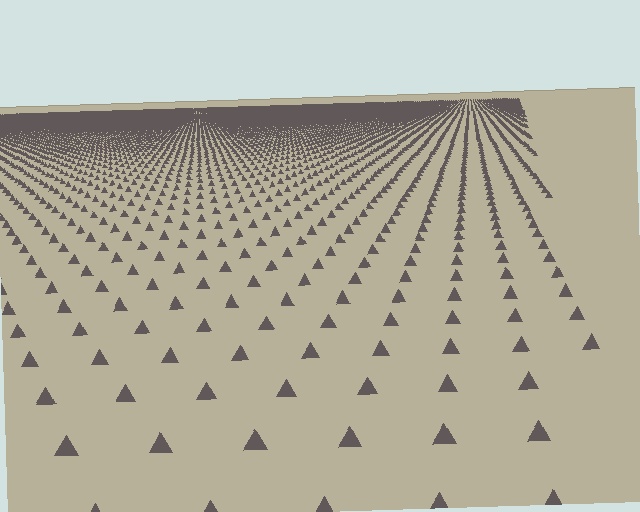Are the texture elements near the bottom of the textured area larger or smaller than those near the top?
Larger. Near the bottom, elements are closer to the viewer and appear at a bigger on-screen size.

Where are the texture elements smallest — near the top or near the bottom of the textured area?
Near the top.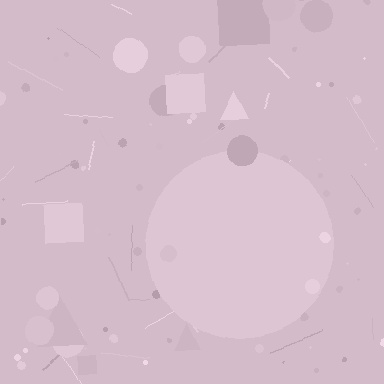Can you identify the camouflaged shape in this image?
The camouflaged shape is a circle.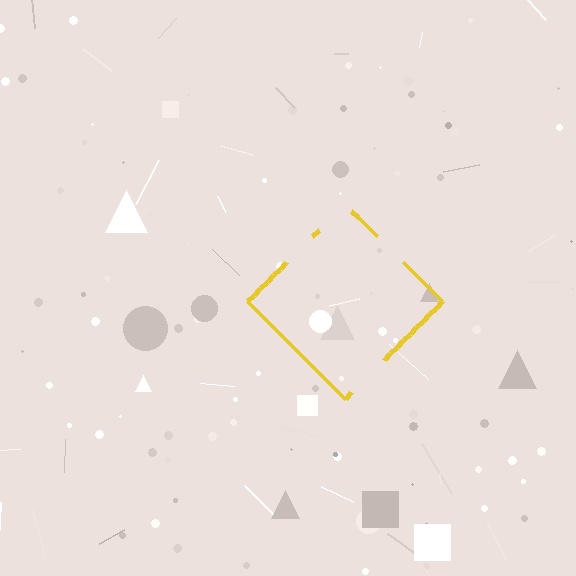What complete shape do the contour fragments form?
The contour fragments form a diamond.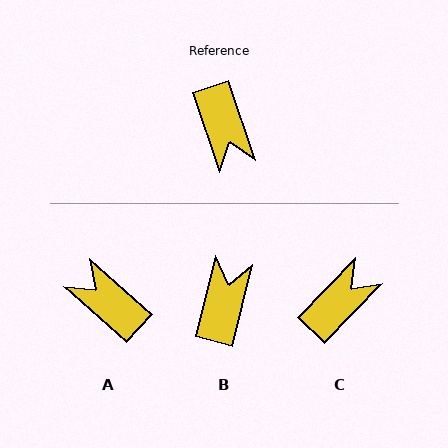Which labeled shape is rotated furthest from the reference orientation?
A, about 150 degrees away.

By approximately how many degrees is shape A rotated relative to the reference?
Approximately 150 degrees clockwise.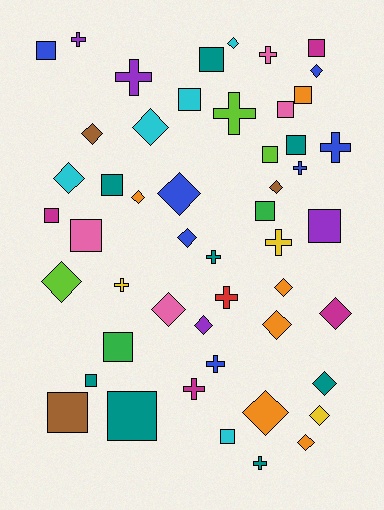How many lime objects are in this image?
There are 3 lime objects.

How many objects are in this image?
There are 50 objects.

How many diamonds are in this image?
There are 19 diamonds.